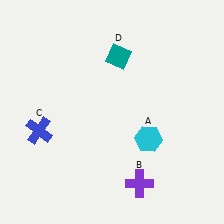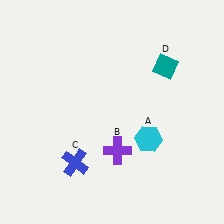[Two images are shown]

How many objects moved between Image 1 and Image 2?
3 objects moved between the two images.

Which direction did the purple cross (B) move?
The purple cross (B) moved up.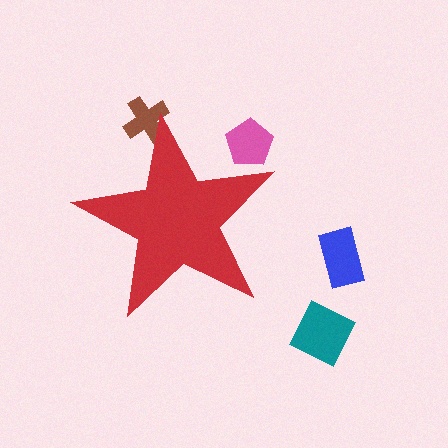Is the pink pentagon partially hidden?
Yes, the pink pentagon is partially hidden behind the red star.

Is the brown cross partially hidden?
Yes, the brown cross is partially hidden behind the red star.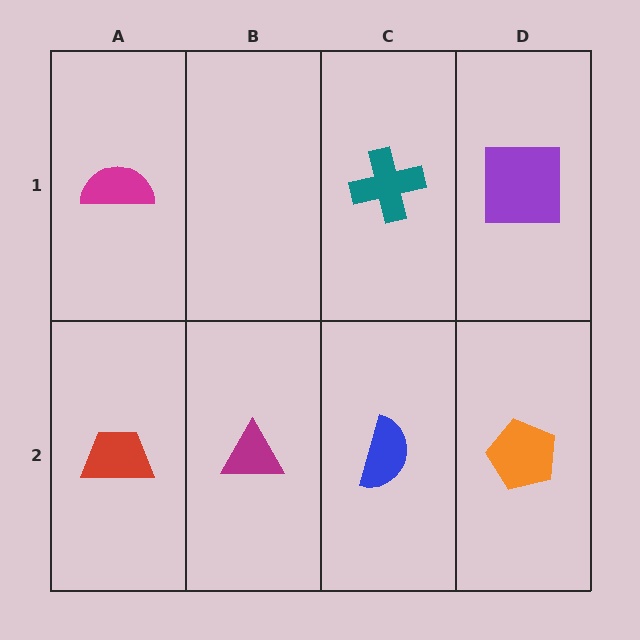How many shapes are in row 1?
3 shapes.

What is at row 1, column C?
A teal cross.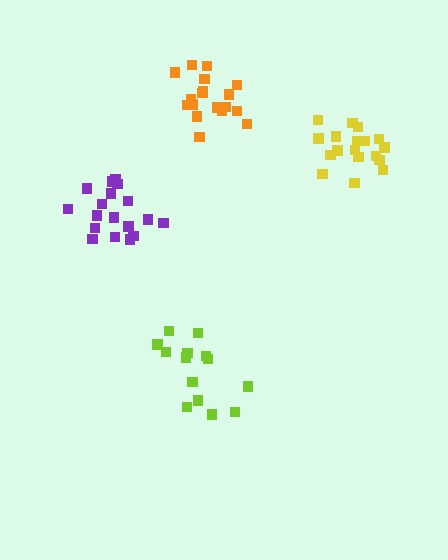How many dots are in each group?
Group 1: 18 dots, Group 2: 18 dots, Group 3: 14 dots, Group 4: 18 dots (68 total).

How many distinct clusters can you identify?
There are 4 distinct clusters.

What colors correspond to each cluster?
The clusters are colored: purple, yellow, lime, orange.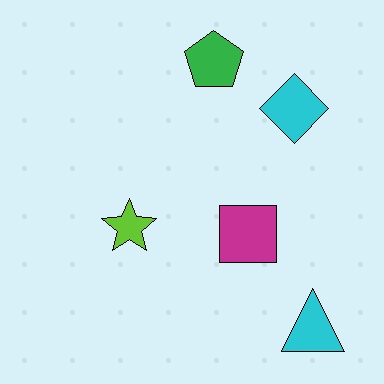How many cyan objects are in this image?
There are 2 cyan objects.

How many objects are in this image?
There are 5 objects.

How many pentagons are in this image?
There is 1 pentagon.